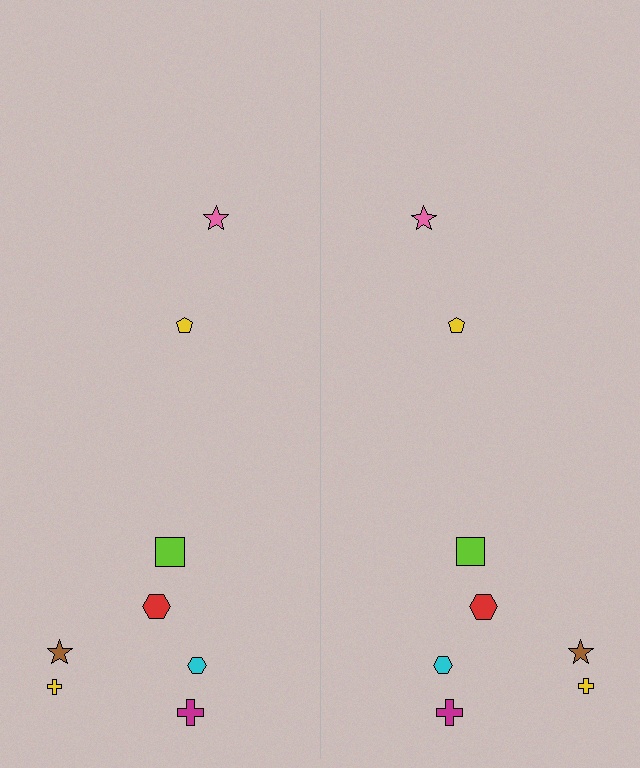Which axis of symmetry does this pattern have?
The pattern has a vertical axis of symmetry running through the center of the image.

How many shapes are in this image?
There are 16 shapes in this image.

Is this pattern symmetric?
Yes, this pattern has bilateral (reflection) symmetry.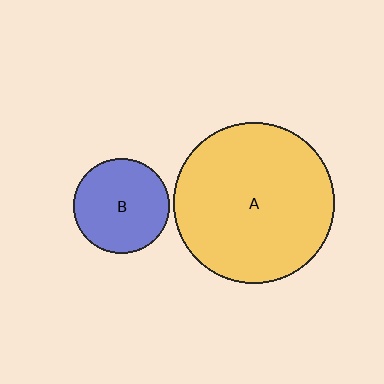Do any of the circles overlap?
No, none of the circles overlap.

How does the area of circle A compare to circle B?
Approximately 2.9 times.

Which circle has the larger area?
Circle A (yellow).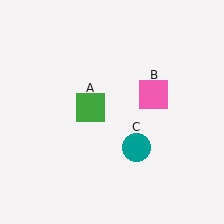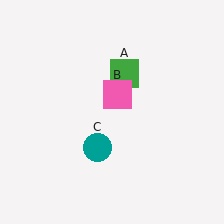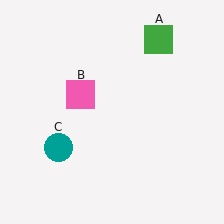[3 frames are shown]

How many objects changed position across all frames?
3 objects changed position: green square (object A), pink square (object B), teal circle (object C).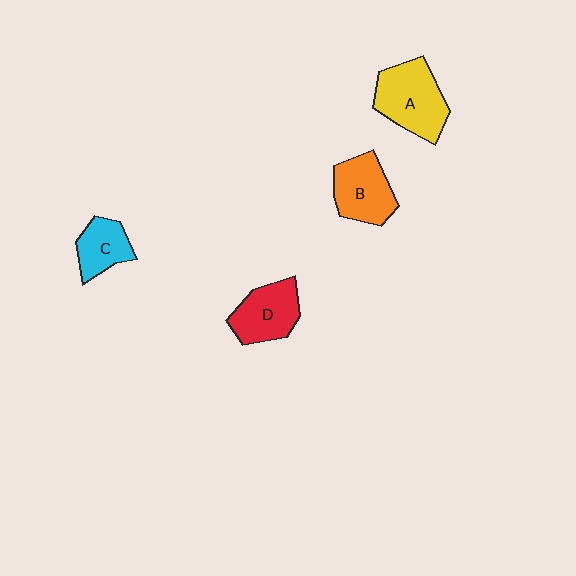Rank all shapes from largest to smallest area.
From largest to smallest: A (yellow), B (orange), D (red), C (cyan).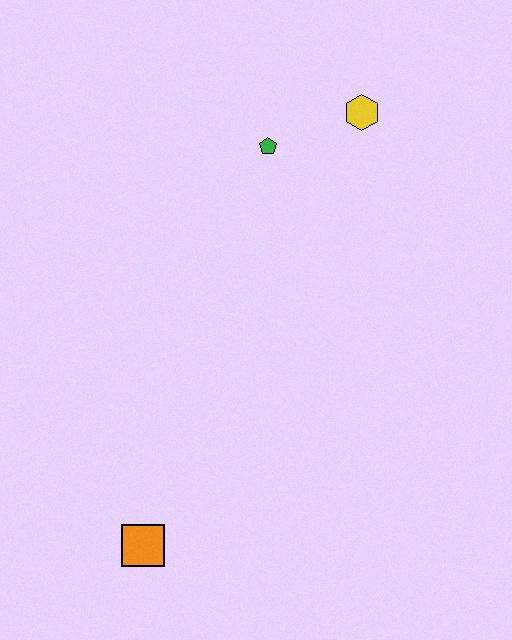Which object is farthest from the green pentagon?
The orange square is farthest from the green pentagon.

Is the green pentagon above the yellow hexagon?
No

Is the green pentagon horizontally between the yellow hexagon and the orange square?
Yes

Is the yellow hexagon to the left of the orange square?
No